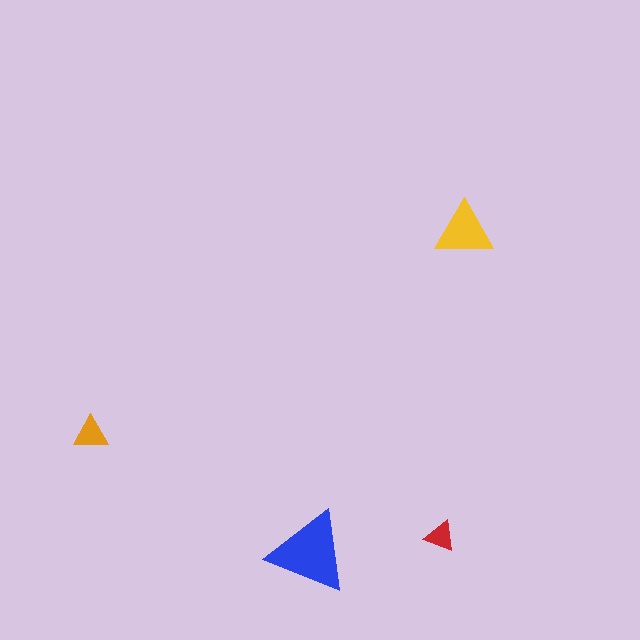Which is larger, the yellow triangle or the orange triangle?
The yellow one.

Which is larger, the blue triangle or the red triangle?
The blue one.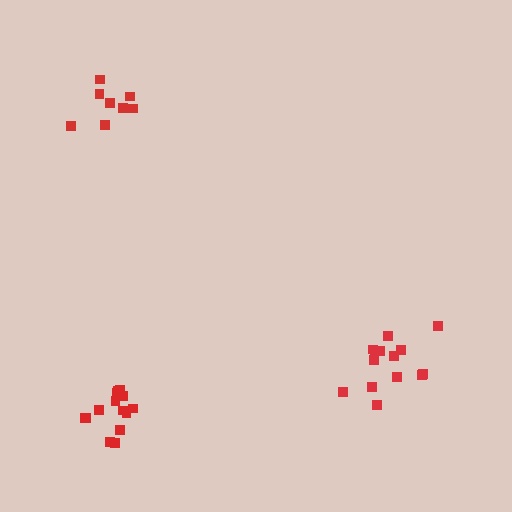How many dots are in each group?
Group 1: 8 dots, Group 2: 14 dots, Group 3: 14 dots (36 total).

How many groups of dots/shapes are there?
There are 3 groups.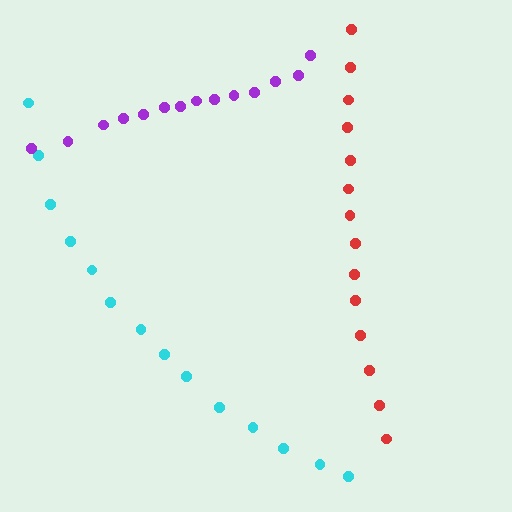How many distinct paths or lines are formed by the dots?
There are 3 distinct paths.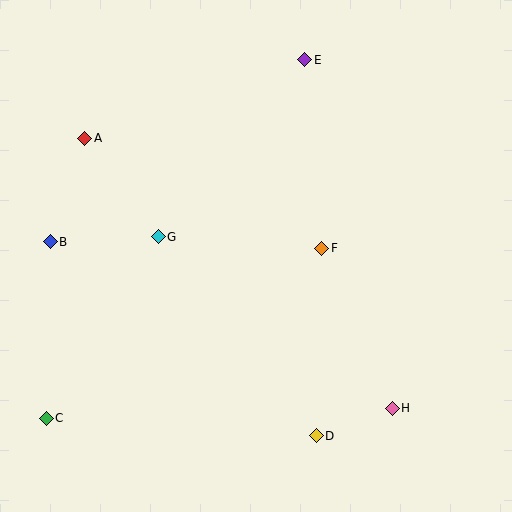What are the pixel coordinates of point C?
Point C is at (46, 418).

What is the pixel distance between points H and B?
The distance between H and B is 380 pixels.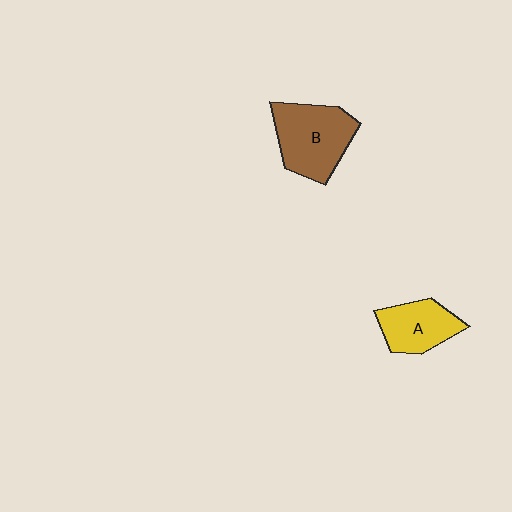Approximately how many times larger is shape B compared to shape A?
Approximately 1.5 times.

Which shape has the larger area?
Shape B (brown).